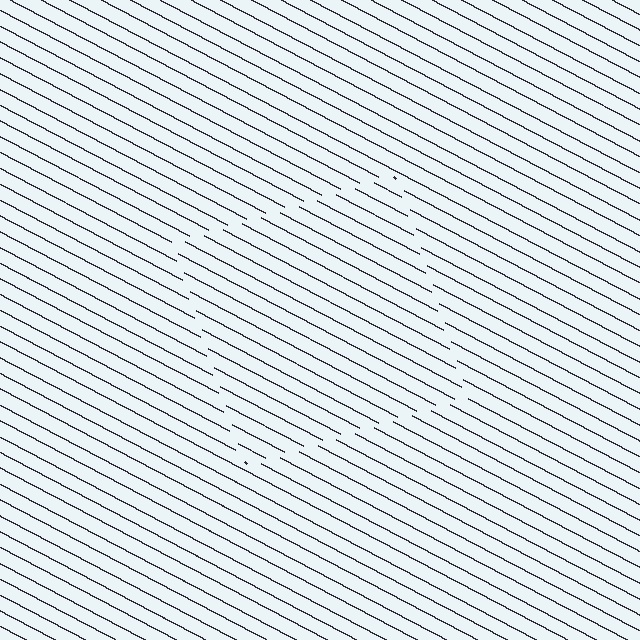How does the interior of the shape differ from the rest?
The interior of the shape contains the same grating, shifted by half a period — the contour is defined by the phase discontinuity where line-ends from the inner and outer gratings abut.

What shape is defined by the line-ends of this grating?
An illusory square. The interior of the shape contains the same grating, shifted by half a period — the contour is defined by the phase discontinuity where line-ends from the inner and outer gratings abut.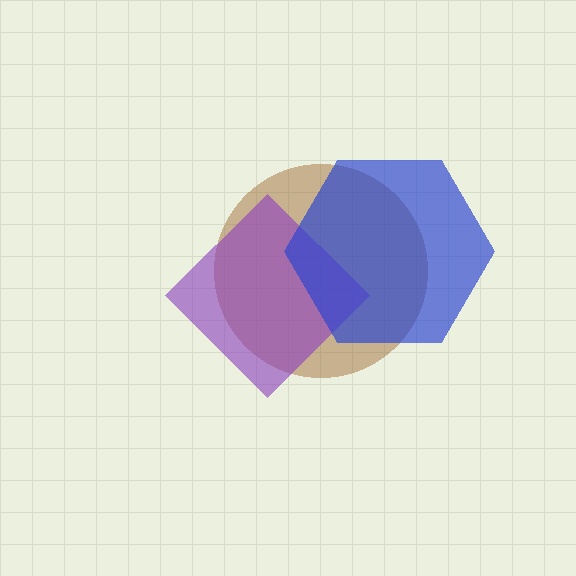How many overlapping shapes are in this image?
There are 3 overlapping shapes in the image.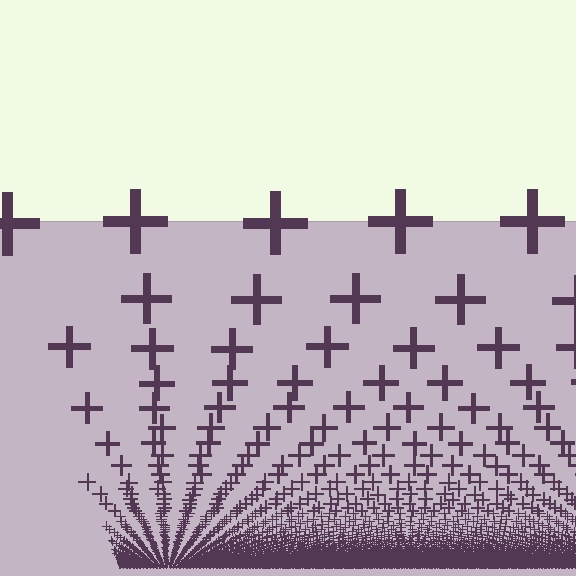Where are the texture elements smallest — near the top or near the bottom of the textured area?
Near the bottom.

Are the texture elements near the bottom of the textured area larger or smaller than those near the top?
Smaller. The gradient is inverted — elements near the bottom are smaller and denser.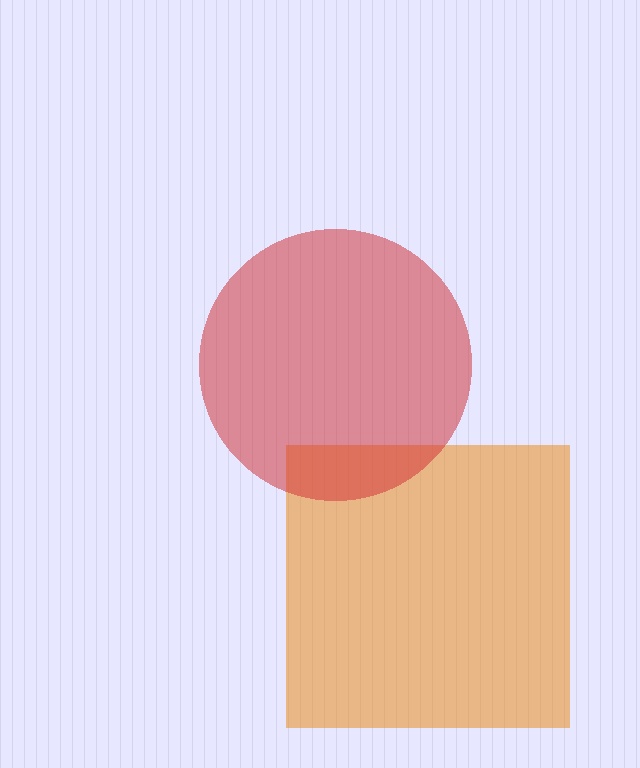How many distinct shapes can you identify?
There are 2 distinct shapes: an orange square, a red circle.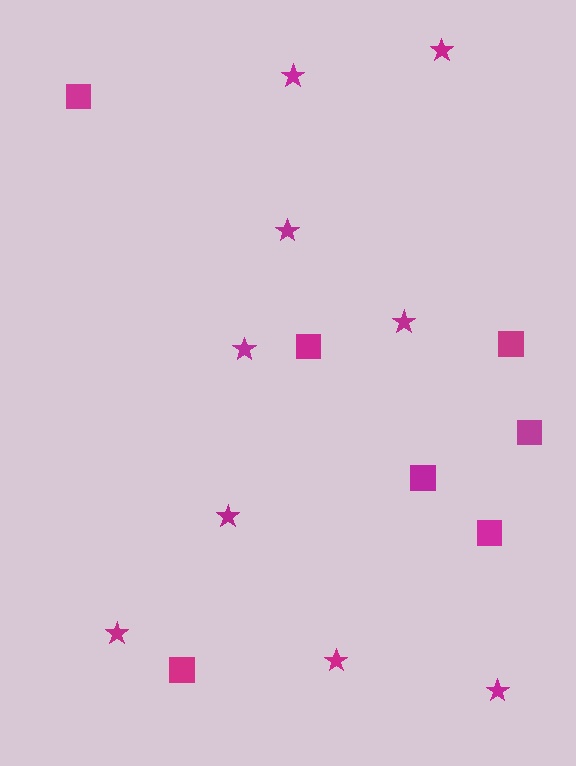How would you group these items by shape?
There are 2 groups: one group of squares (7) and one group of stars (9).